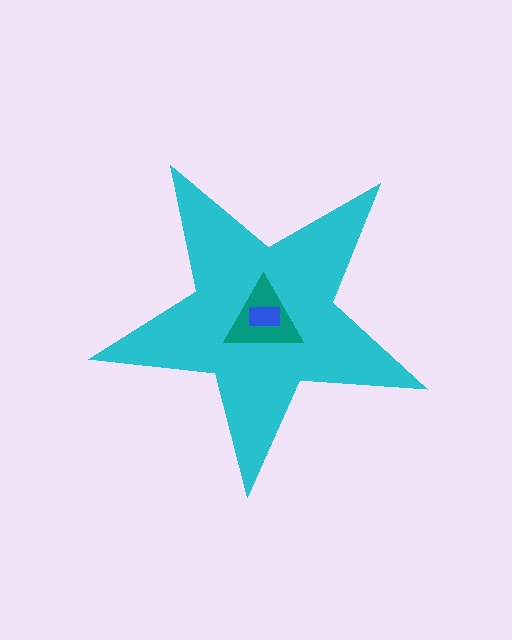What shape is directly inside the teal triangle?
The blue rectangle.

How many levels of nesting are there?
3.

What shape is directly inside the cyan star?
The teal triangle.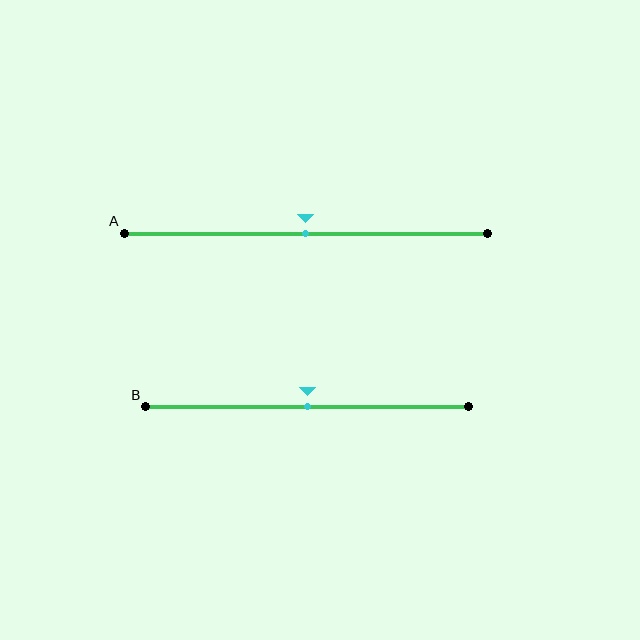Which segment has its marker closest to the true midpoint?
Segment A has its marker closest to the true midpoint.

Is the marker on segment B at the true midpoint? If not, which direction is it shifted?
Yes, the marker on segment B is at the true midpoint.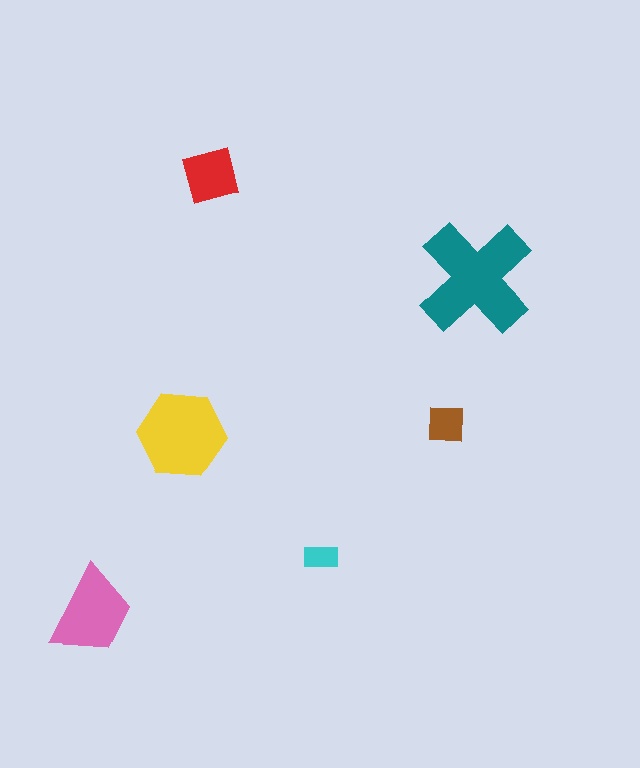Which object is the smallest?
The cyan rectangle.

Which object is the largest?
The teal cross.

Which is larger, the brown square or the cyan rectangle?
The brown square.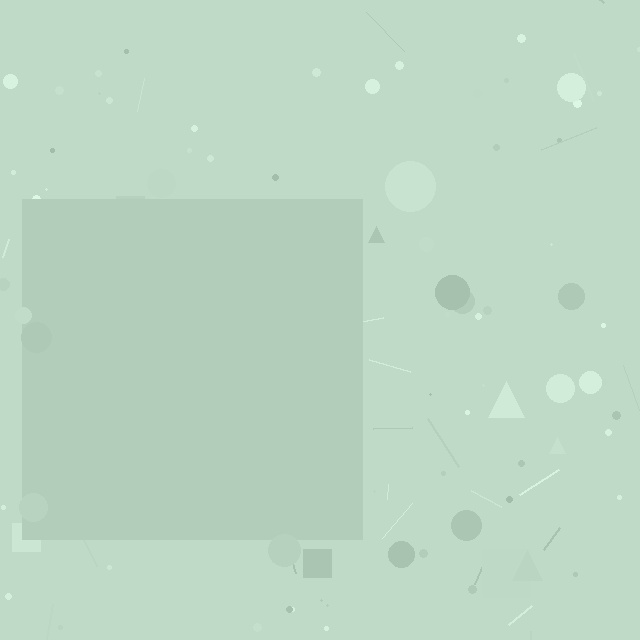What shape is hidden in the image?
A square is hidden in the image.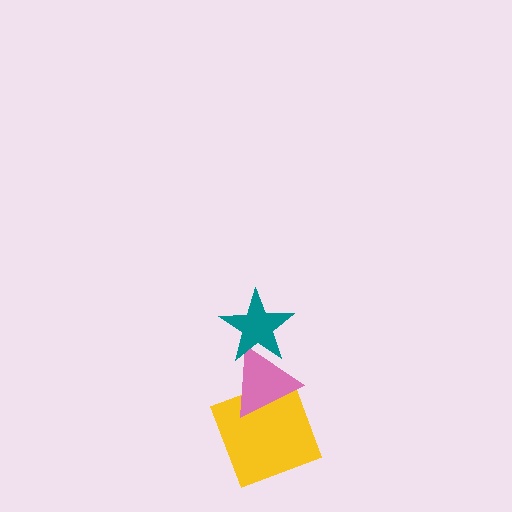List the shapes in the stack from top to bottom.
From top to bottom: the teal star, the pink triangle, the yellow square.